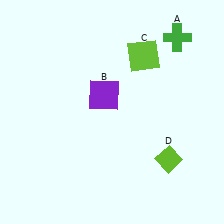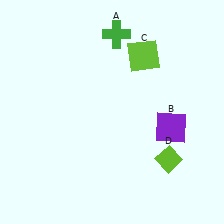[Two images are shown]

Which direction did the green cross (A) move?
The green cross (A) moved left.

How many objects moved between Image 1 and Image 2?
2 objects moved between the two images.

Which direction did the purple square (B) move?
The purple square (B) moved right.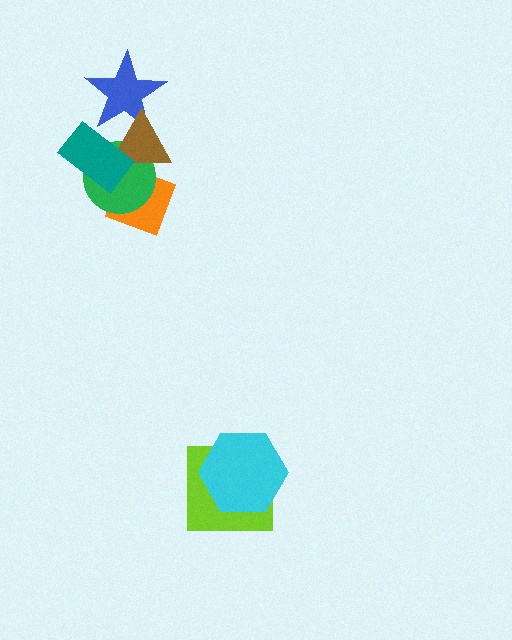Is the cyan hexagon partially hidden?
No, no other shape covers it.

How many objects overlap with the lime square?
1 object overlaps with the lime square.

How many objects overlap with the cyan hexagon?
1 object overlaps with the cyan hexagon.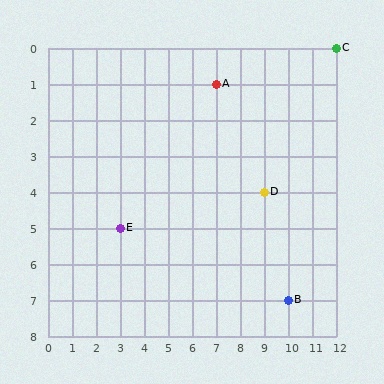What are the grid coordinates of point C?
Point C is at grid coordinates (12, 0).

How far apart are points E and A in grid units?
Points E and A are 4 columns and 4 rows apart (about 5.7 grid units diagonally).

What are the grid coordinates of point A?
Point A is at grid coordinates (7, 1).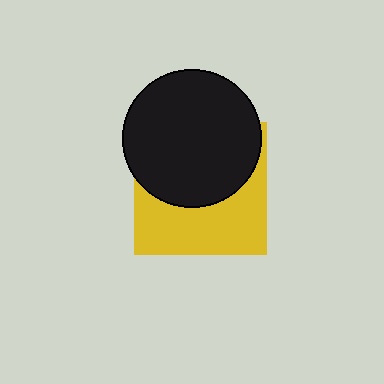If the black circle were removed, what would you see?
You would see the complete yellow square.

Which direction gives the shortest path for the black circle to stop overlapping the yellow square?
Moving up gives the shortest separation.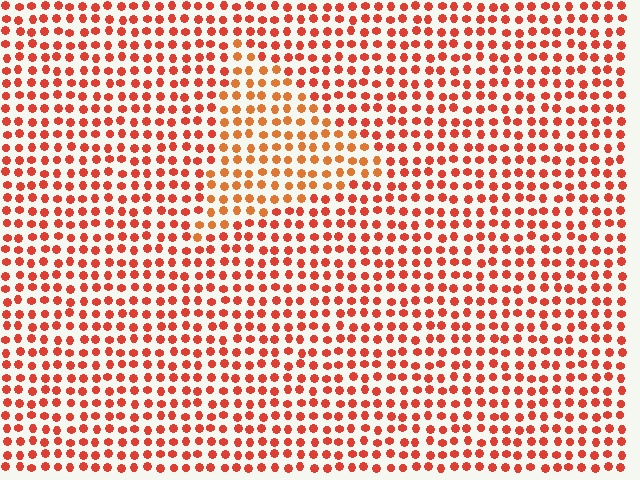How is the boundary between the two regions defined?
The boundary is defined purely by a slight shift in hue (about 21 degrees). Spacing, size, and orientation are identical on both sides.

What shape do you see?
I see a triangle.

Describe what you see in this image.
The image is filled with small red elements in a uniform arrangement. A triangle-shaped region is visible where the elements are tinted to a slightly different hue, forming a subtle color boundary.